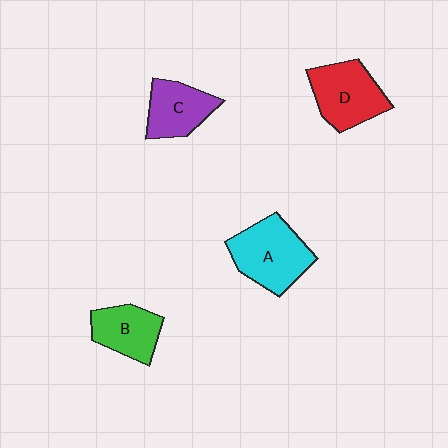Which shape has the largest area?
Shape A (cyan).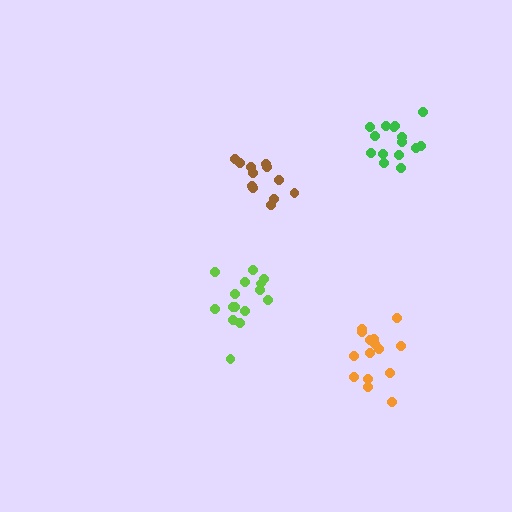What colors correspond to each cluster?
The clusters are colored: brown, lime, orange, green.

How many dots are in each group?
Group 1: 12 dots, Group 2: 15 dots, Group 3: 15 dots, Group 4: 15 dots (57 total).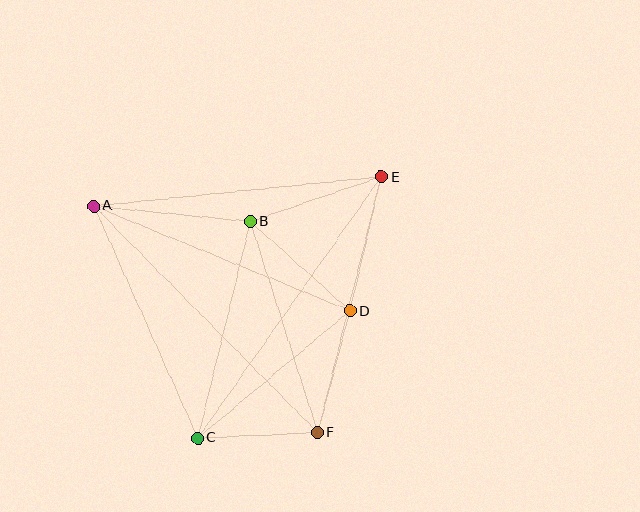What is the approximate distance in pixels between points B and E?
The distance between B and E is approximately 138 pixels.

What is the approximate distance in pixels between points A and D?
The distance between A and D is approximately 277 pixels.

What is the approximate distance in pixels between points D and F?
The distance between D and F is approximately 126 pixels.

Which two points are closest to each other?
Points C and F are closest to each other.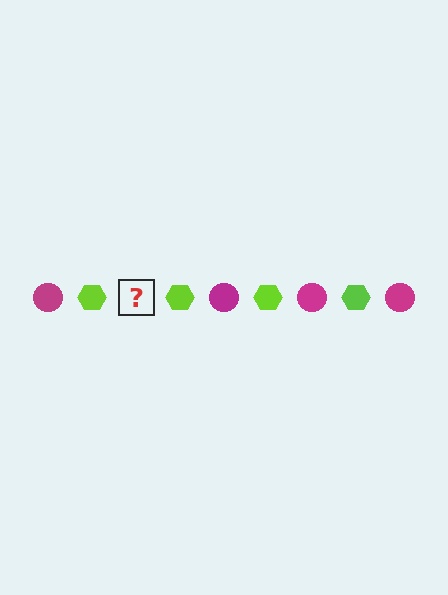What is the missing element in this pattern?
The missing element is a magenta circle.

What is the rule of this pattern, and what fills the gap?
The rule is that the pattern alternates between magenta circle and lime hexagon. The gap should be filled with a magenta circle.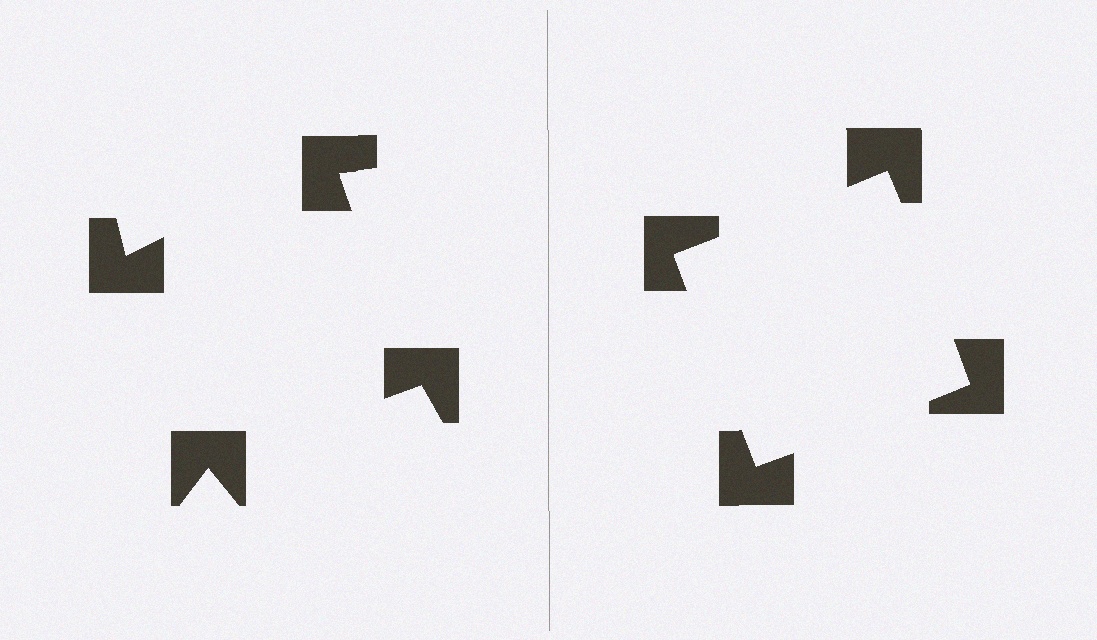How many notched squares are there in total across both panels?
8 — 4 on each side.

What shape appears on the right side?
An illusory square.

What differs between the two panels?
The notched squares are positioned identically on both sides; only the wedge orientations differ. On the right they align to a square; on the left they are misaligned.